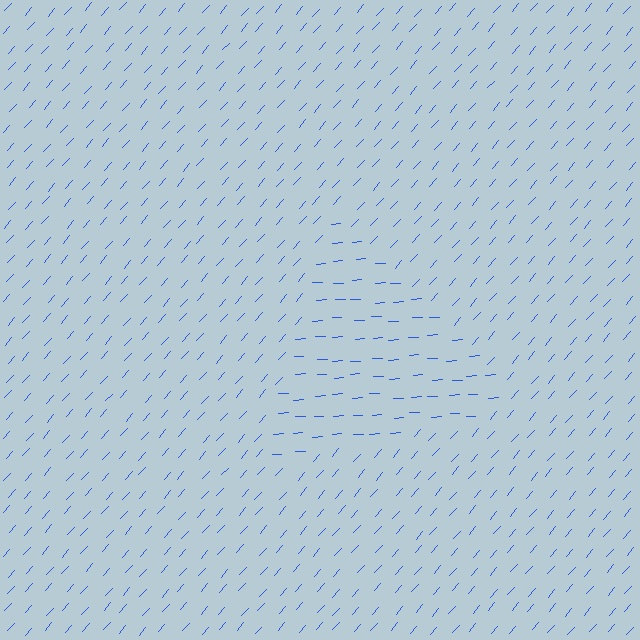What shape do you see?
I see a triangle.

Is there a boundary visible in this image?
Yes, there is a texture boundary formed by a change in line orientation.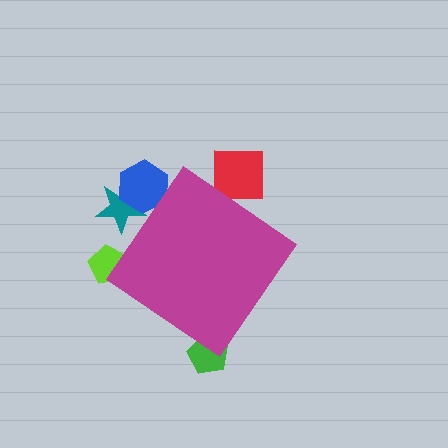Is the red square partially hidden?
Yes, the red square is partially hidden behind the magenta diamond.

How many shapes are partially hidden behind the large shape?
5 shapes are partially hidden.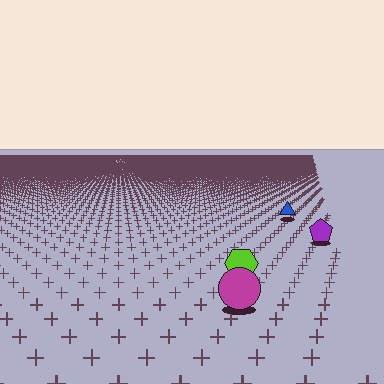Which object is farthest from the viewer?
The blue triangle is farthest from the viewer. It appears smaller and the ground texture around it is denser.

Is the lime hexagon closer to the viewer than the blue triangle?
Yes. The lime hexagon is closer — you can tell from the texture gradient: the ground texture is coarser near it.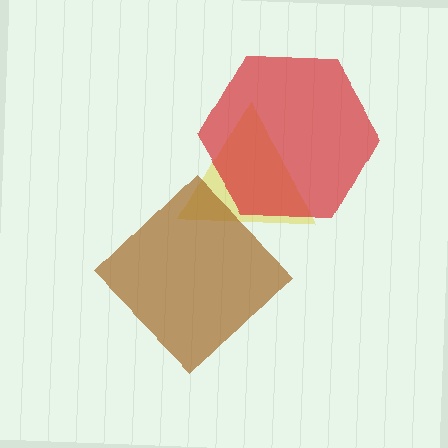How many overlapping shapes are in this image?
There are 3 overlapping shapes in the image.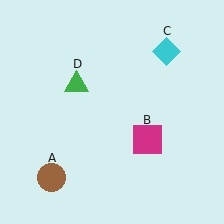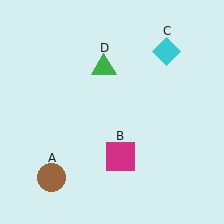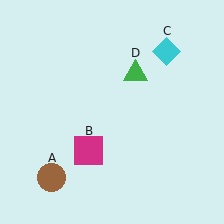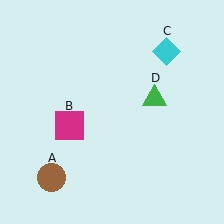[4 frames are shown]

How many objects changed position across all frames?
2 objects changed position: magenta square (object B), green triangle (object D).